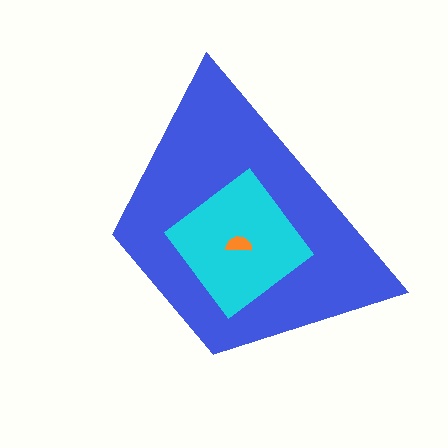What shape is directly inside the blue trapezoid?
The cyan diamond.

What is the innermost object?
The orange semicircle.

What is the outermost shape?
The blue trapezoid.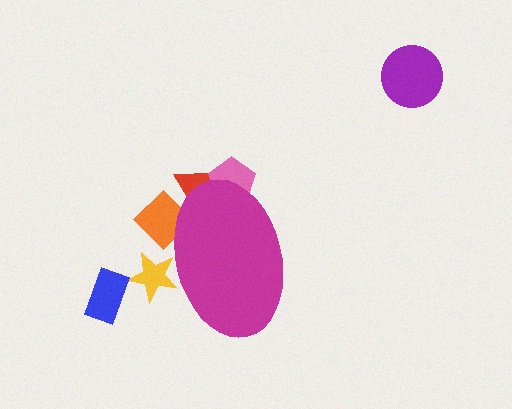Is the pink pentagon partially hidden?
Yes, the pink pentagon is partially hidden behind the magenta ellipse.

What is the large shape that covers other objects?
A magenta ellipse.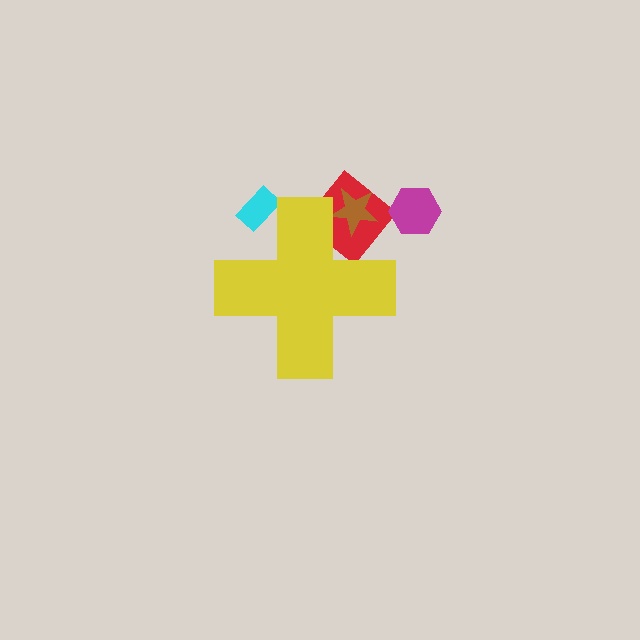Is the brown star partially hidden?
Yes, the brown star is partially hidden behind the yellow cross.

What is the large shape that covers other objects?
A yellow cross.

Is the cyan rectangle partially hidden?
Yes, the cyan rectangle is partially hidden behind the yellow cross.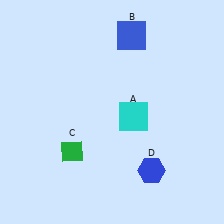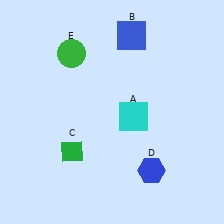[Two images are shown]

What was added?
A green circle (E) was added in Image 2.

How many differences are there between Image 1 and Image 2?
There is 1 difference between the two images.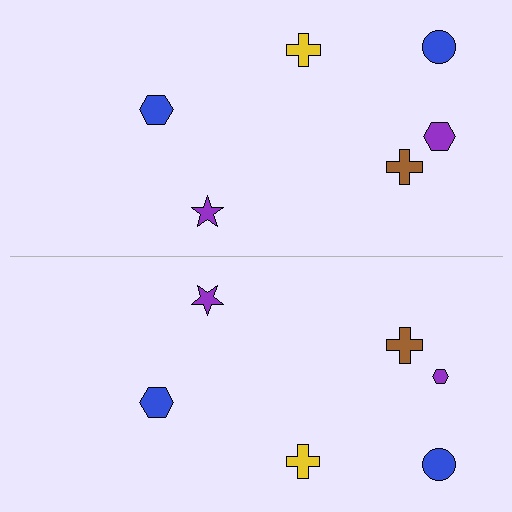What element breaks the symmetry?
The purple hexagon on the bottom side has a different size than its mirror counterpart.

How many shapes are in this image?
There are 12 shapes in this image.